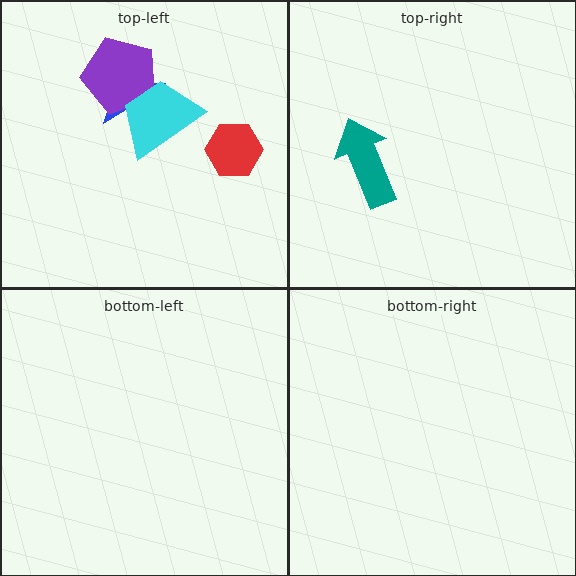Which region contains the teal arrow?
The top-right region.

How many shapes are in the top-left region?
4.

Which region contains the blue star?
The top-left region.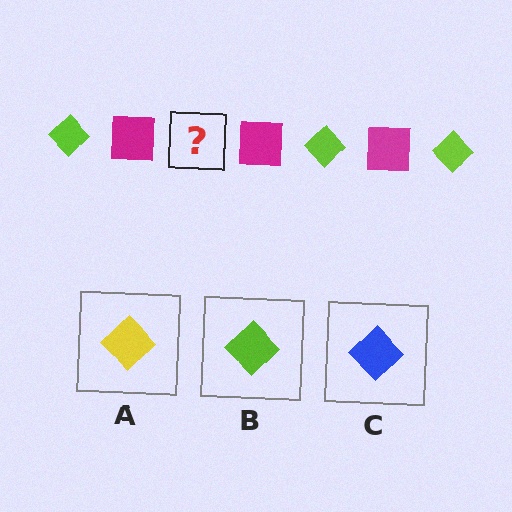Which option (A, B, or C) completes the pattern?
B.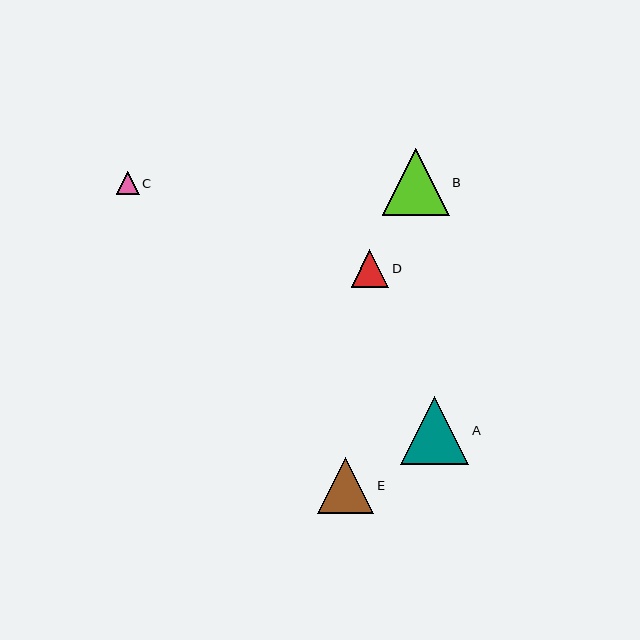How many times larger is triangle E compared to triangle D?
Triangle E is approximately 1.5 times the size of triangle D.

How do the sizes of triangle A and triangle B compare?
Triangle A and triangle B are approximately the same size.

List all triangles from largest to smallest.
From largest to smallest: A, B, E, D, C.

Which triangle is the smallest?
Triangle C is the smallest with a size of approximately 23 pixels.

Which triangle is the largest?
Triangle A is the largest with a size of approximately 68 pixels.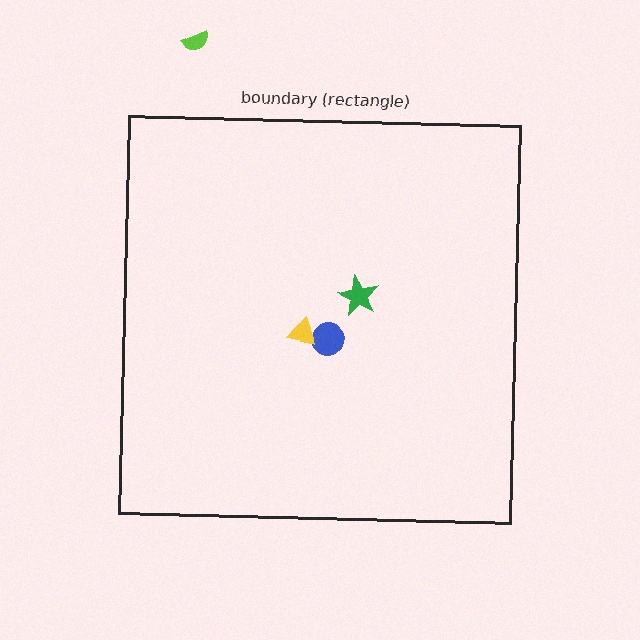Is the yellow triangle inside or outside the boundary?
Inside.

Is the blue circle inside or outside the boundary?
Inside.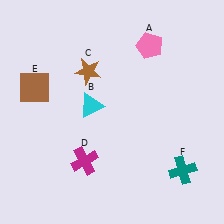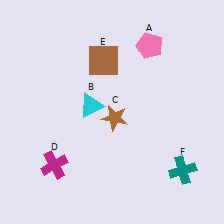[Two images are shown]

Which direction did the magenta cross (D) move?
The magenta cross (D) moved left.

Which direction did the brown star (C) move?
The brown star (C) moved down.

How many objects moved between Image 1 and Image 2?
3 objects moved between the two images.